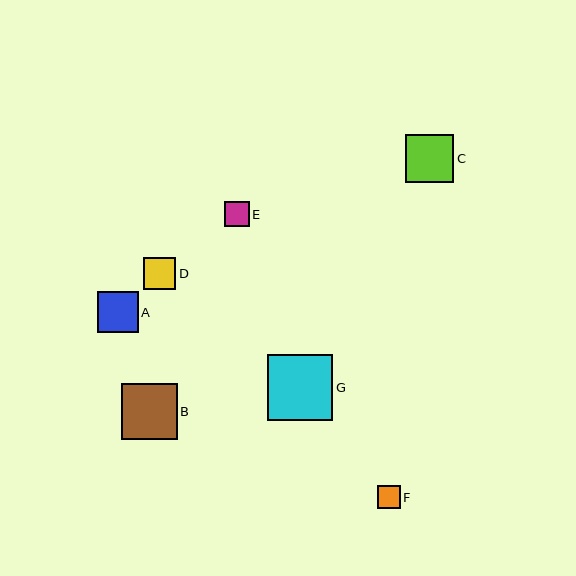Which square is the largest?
Square G is the largest with a size of approximately 66 pixels.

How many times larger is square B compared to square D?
Square B is approximately 1.7 times the size of square D.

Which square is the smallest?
Square F is the smallest with a size of approximately 23 pixels.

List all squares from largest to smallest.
From largest to smallest: G, B, C, A, D, E, F.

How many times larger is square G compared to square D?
Square G is approximately 2.0 times the size of square D.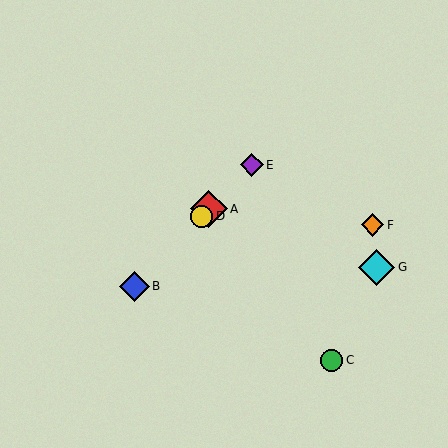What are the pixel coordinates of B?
Object B is at (134, 286).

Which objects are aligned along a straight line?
Objects A, B, D, E are aligned along a straight line.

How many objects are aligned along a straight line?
4 objects (A, B, D, E) are aligned along a straight line.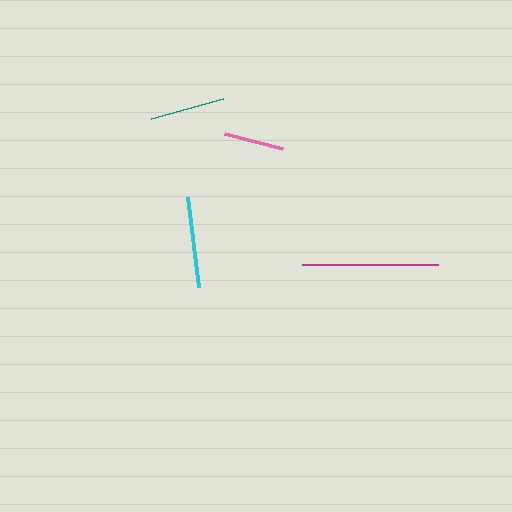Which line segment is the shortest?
The pink line is the shortest at approximately 60 pixels.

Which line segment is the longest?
The magenta line is the longest at approximately 136 pixels.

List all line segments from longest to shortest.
From longest to shortest: magenta, cyan, teal, pink.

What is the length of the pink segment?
The pink segment is approximately 60 pixels long.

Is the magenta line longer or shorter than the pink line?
The magenta line is longer than the pink line.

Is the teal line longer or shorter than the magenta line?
The magenta line is longer than the teal line.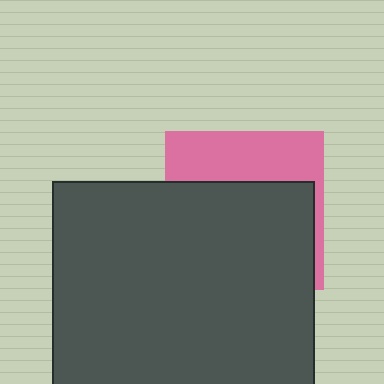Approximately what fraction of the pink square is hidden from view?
Roughly 65% of the pink square is hidden behind the dark gray square.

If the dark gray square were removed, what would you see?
You would see the complete pink square.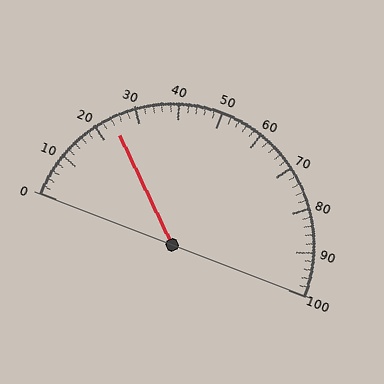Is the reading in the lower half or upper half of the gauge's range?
The reading is in the lower half of the range (0 to 100).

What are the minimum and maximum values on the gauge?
The gauge ranges from 0 to 100.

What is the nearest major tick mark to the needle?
The nearest major tick mark is 20.